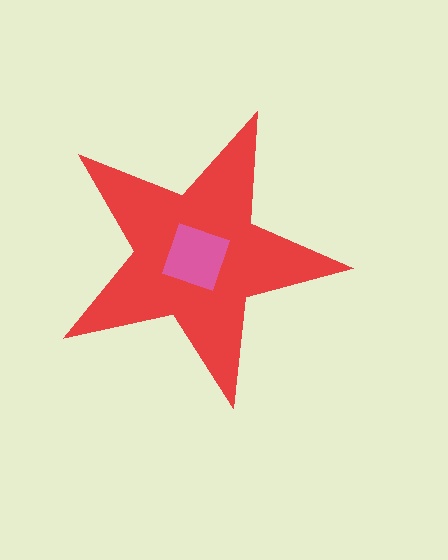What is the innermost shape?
The pink square.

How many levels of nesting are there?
2.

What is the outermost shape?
The red star.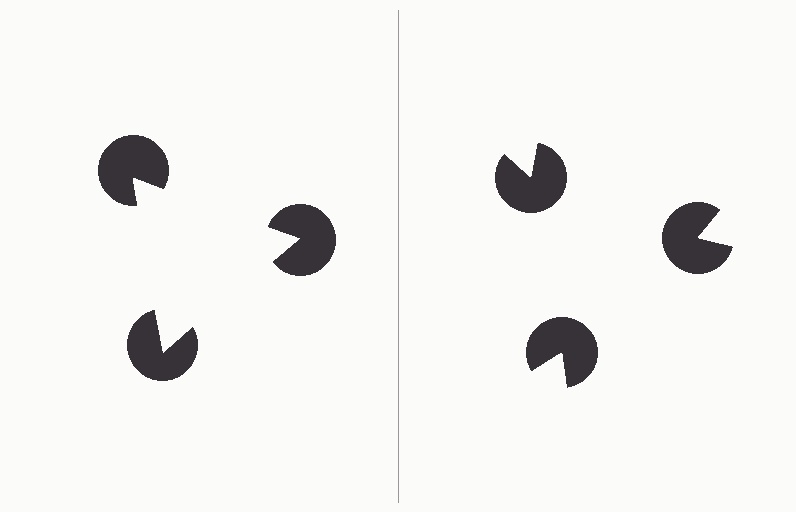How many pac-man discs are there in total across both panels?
6 — 3 on each side.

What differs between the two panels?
The pac-man discs are positioned identically on both sides; only the wedge orientations differ. On the left they align to a triangle; on the right they are misaligned.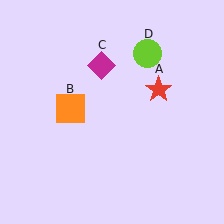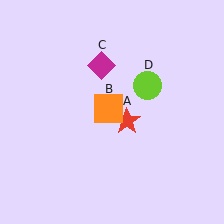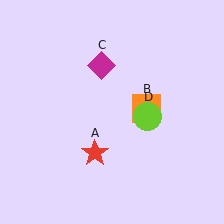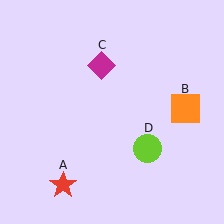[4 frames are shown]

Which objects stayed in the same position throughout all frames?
Magenta diamond (object C) remained stationary.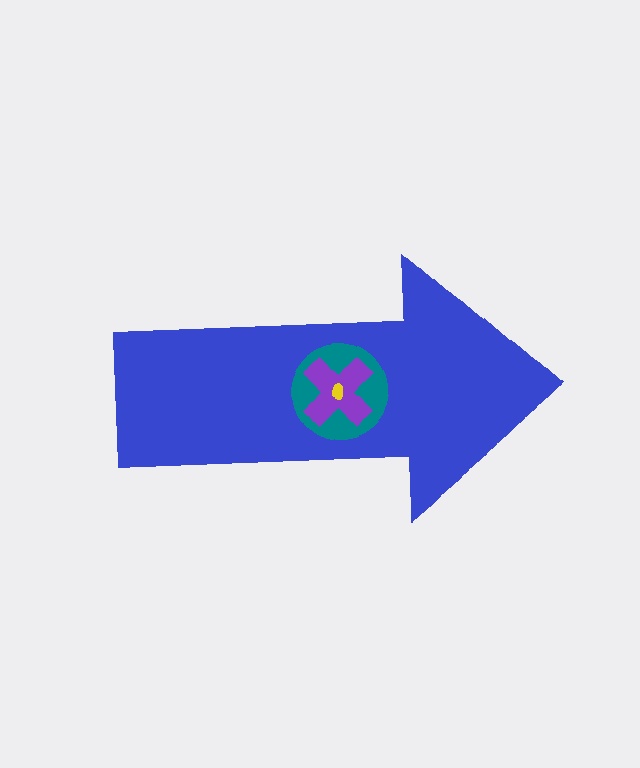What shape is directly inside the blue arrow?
The teal circle.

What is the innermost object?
The yellow ellipse.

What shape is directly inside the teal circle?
The purple cross.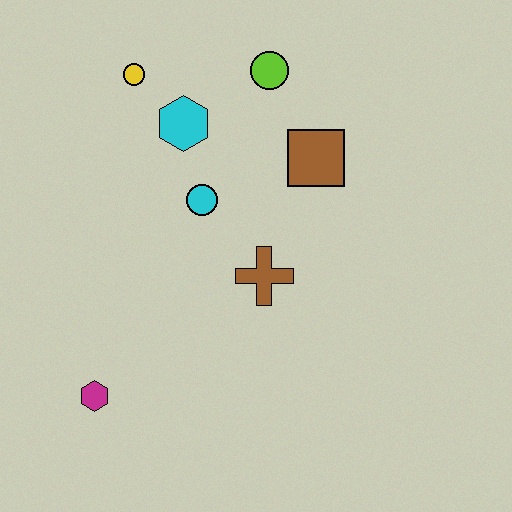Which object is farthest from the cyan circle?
The magenta hexagon is farthest from the cyan circle.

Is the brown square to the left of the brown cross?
No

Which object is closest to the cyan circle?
The cyan hexagon is closest to the cyan circle.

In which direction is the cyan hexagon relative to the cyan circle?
The cyan hexagon is above the cyan circle.